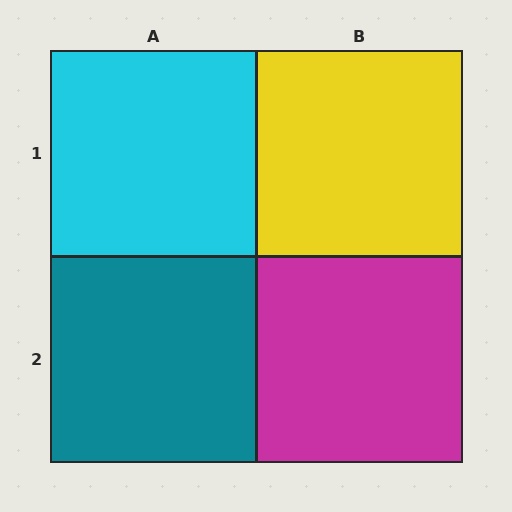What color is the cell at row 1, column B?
Yellow.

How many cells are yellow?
1 cell is yellow.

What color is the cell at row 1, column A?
Cyan.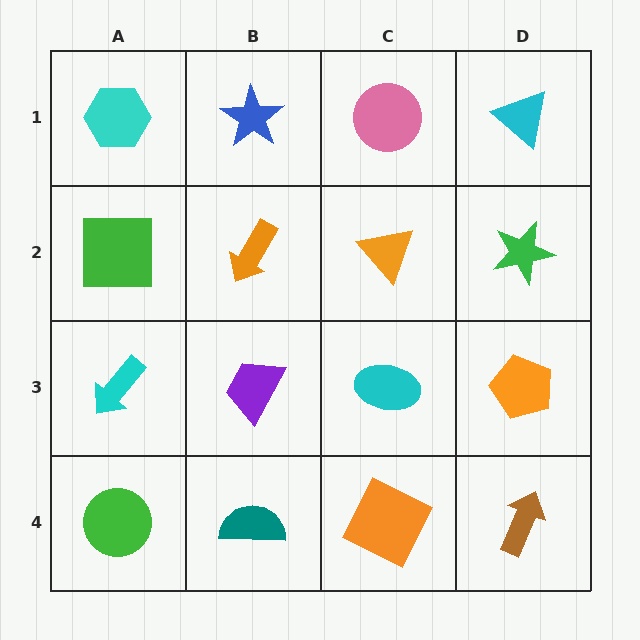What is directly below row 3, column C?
An orange square.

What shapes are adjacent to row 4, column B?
A purple trapezoid (row 3, column B), a green circle (row 4, column A), an orange square (row 4, column C).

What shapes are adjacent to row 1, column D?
A green star (row 2, column D), a pink circle (row 1, column C).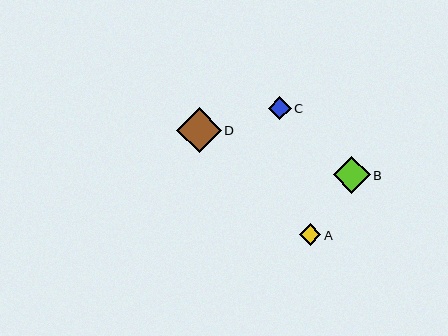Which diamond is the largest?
Diamond D is the largest with a size of approximately 45 pixels.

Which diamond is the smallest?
Diamond A is the smallest with a size of approximately 21 pixels.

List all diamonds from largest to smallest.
From largest to smallest: D, B, C, A.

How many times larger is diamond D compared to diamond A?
Diamond D is approximately 2.1 times the size of diamond A.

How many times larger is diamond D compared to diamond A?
Diamond D is approximately 2.1 times the size of diamond A.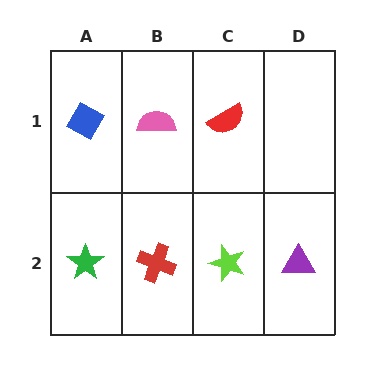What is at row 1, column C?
A red semicircle.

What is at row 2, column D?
A purple triangle.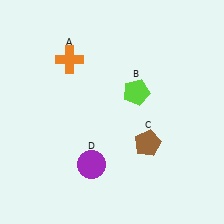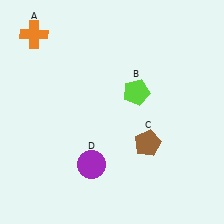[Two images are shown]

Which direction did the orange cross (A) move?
The orange cross (A) moved left.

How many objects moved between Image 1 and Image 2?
1 object moved between the two images.